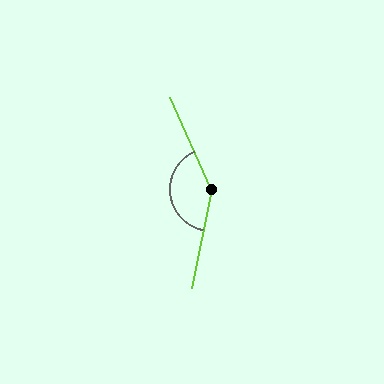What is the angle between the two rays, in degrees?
Approximately 145 degrees.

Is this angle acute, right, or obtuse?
It is obtuse.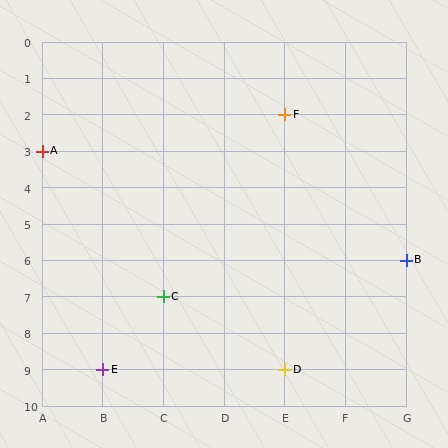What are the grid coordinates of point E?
Point E is at grid coordinates (B, 9).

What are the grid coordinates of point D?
Point D is at grid coordinates (E, 9).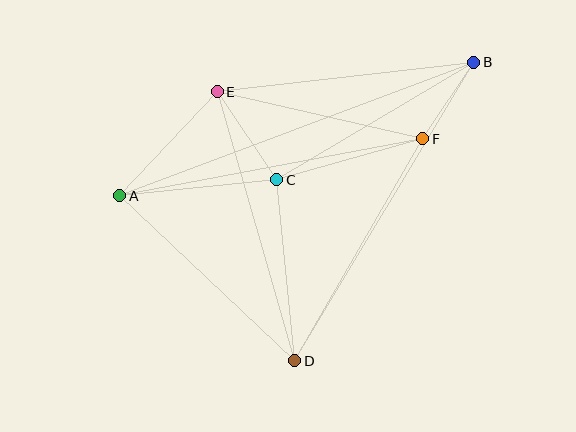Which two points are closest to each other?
Points B and F are closest to each other.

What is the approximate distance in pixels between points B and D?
The distance between B and D is approximately 348 pixels.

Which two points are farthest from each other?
Points A and B are farthest from each other.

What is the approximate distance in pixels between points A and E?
The distance between A and E is approximately 143 pixels.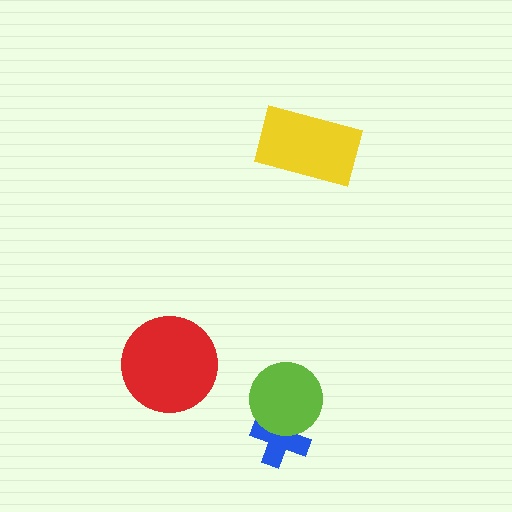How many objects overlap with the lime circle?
1 object overlaps with the lime circle.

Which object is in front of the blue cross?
The lime circle is in front of the blue cross.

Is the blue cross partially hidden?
Yes, it is partially covered by another shape.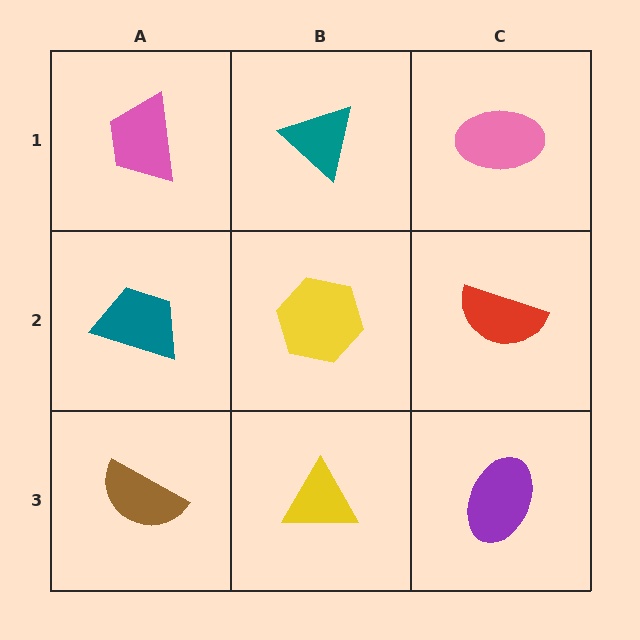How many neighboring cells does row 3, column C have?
2.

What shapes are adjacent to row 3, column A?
A teal trapezoid (row 2, column A), a yellow triangle (row 3, column B).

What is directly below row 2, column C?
A purple ellipse.